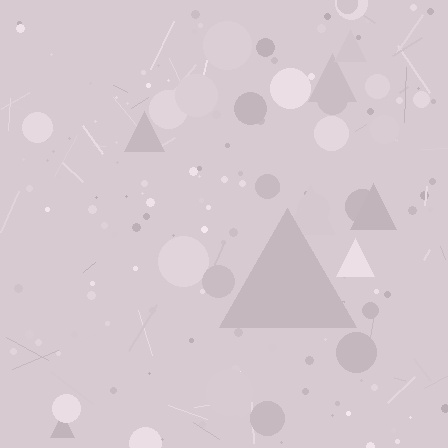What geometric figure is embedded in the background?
A triangle is embedded in the background.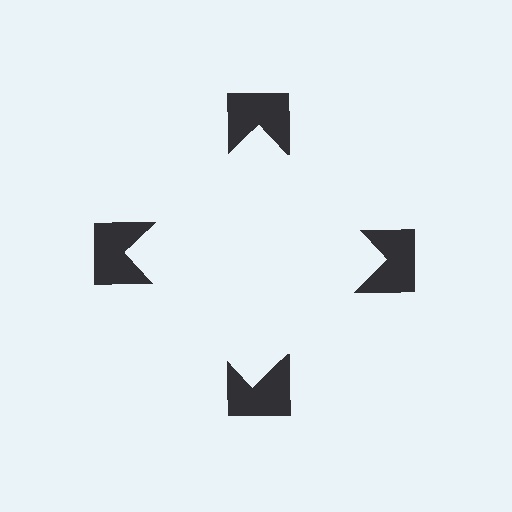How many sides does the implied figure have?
4 sides.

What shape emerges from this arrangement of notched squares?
An illusory square — its edges are inferred from the aligned wedge cuts in the notched squares, not physically drawn.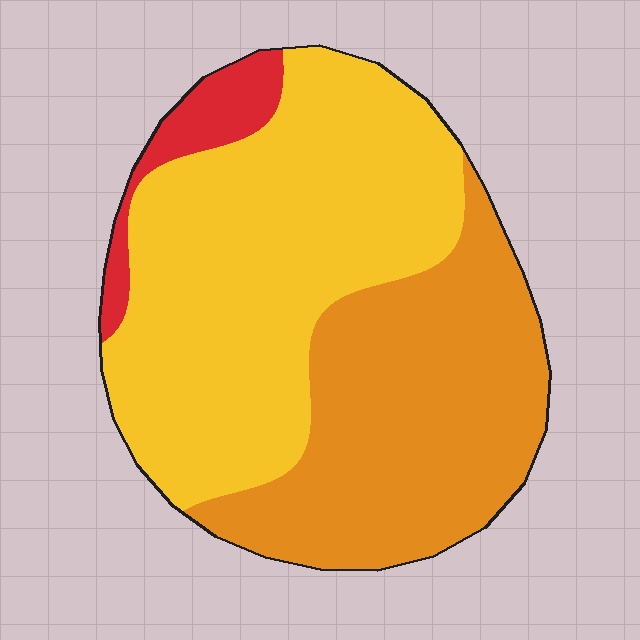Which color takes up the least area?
Red, at roughly 5%.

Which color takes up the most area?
Yellow, at roughly 55%.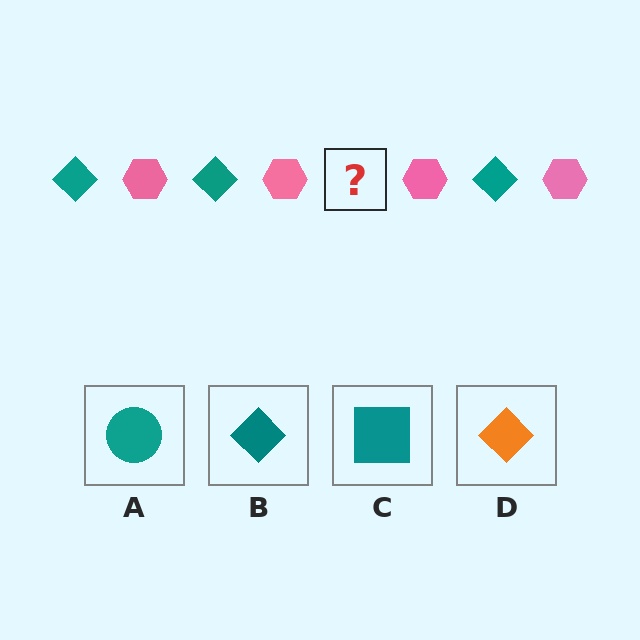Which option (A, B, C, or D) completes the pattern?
B.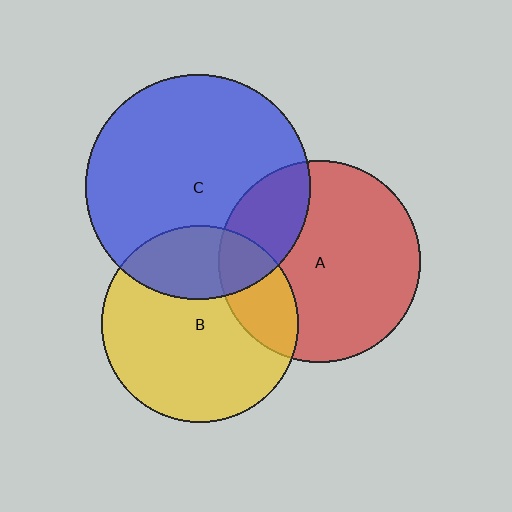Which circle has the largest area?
Circle C (blue).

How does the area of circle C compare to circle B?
Approximately 1.3 times.